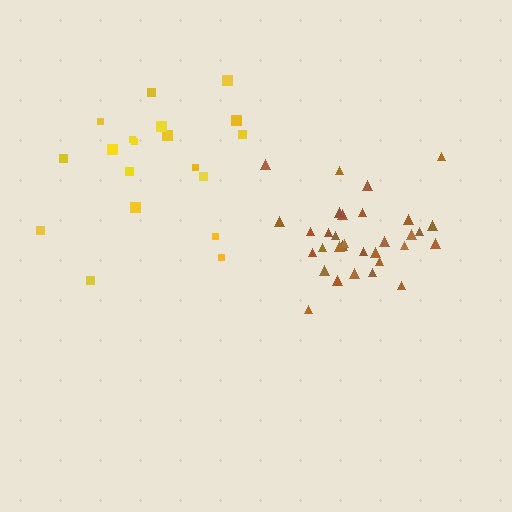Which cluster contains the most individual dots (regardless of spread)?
Brown (32).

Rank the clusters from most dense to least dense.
brown, yellow.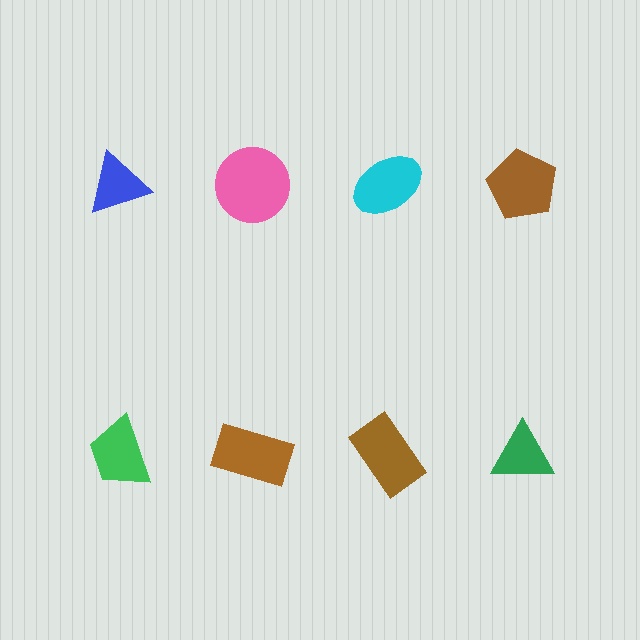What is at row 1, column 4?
A brown pentagon.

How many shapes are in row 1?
4 shapes.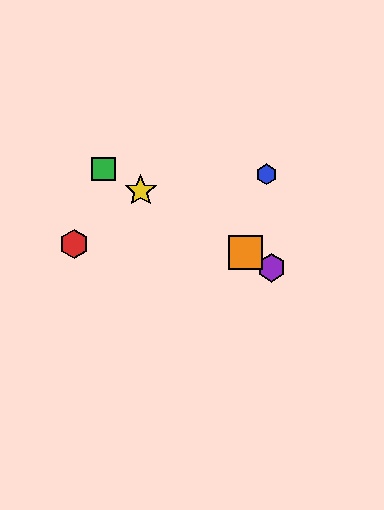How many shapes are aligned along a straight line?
4 shapes (the green square, the yellow star, the purple hexagon, the orange square) are aligned along a straight line.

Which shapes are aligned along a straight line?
The green square, the yellow star, the purple hexagon, the orange square are aligned along a straight line.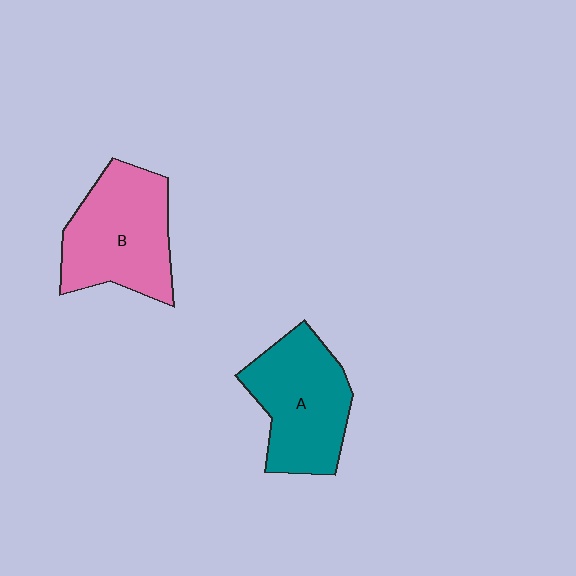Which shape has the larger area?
Shape B (pink).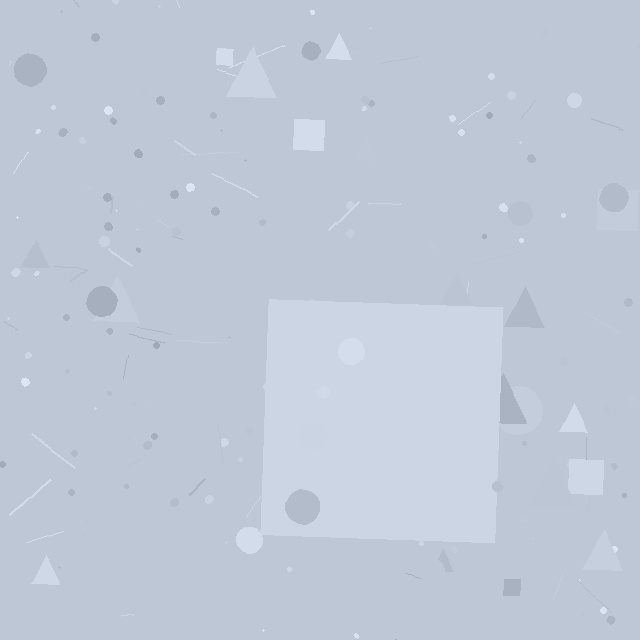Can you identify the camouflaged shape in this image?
The camouflaged shape is a square.